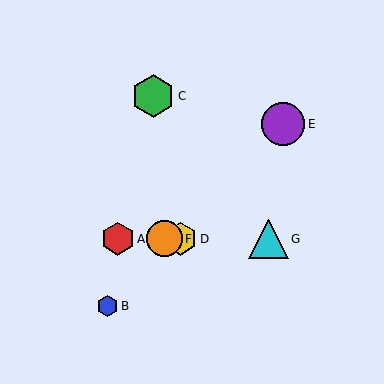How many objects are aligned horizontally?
4 objects (A, D, F, G) are aligned horizontally.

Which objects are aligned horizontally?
Objects A, D, F, G are aligned horizontally.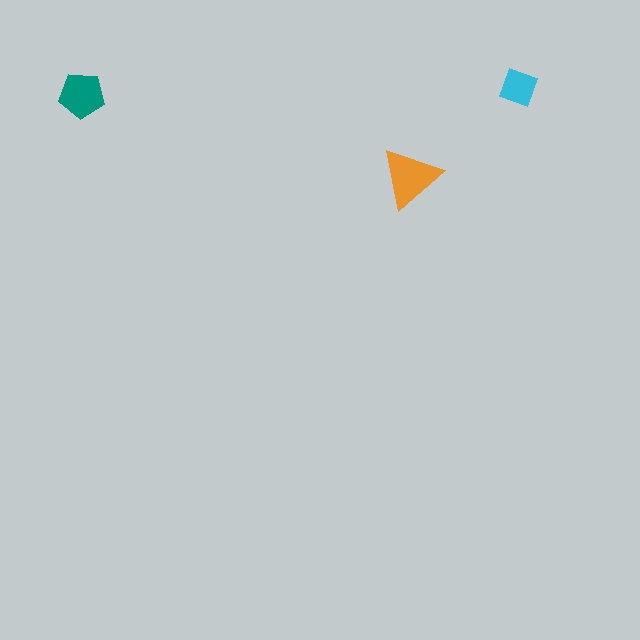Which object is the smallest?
The cyan diamond.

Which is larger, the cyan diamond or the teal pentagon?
The teal pentagon.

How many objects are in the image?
There are 3 objects in the image.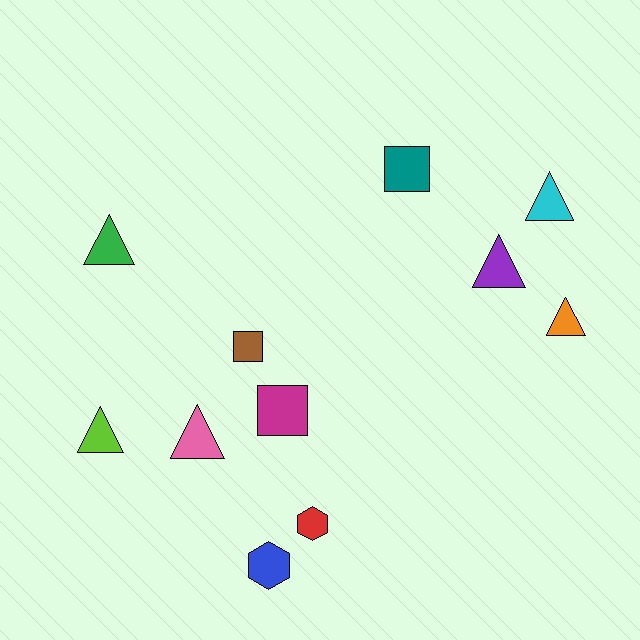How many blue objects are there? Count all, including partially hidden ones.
There is 1 blue object.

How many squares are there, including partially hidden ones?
There are 3 squares.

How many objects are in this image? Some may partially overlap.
There are 11 objects.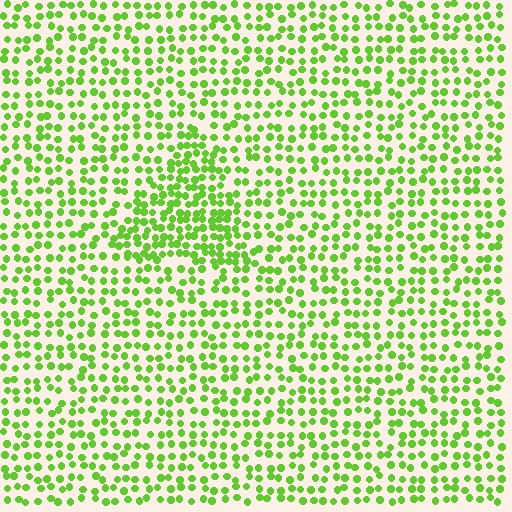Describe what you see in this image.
The image contains small lime elements arranged at two different densities. A triangle-shaped region is visible where the elements are more densely packed than the surrounding area.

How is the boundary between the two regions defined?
The boundary is defined by a change in element density (approximately 1.7x ratio). All elements are the same color, size, and shape.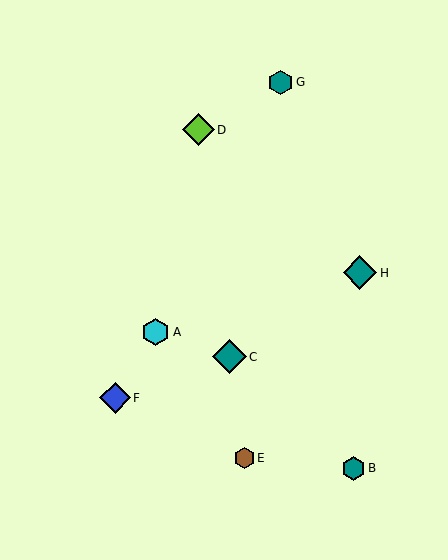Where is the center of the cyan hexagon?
The center of the cyan hexagon is at (156, 332).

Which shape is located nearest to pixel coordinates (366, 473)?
The teal hexagon (labeled B) at (354, 468) is nearest to that location.